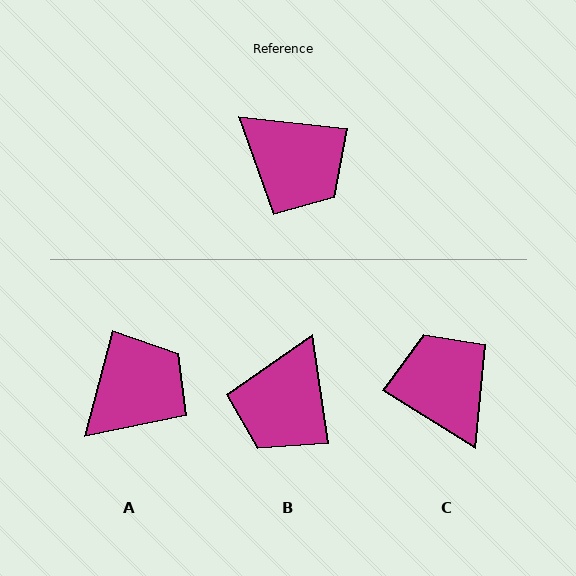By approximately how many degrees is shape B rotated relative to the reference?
Approximately 75 degrees clockwise.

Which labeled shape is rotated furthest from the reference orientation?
C, about 155 degrees away.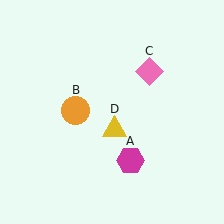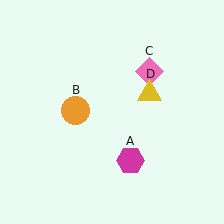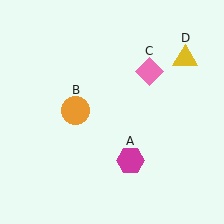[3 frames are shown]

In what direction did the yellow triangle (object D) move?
The yellow triangle (object D) moved up and to the right.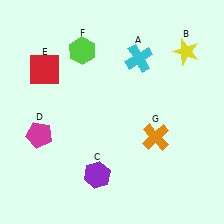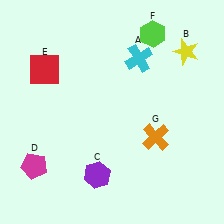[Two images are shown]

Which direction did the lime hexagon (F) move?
The lime hexagon (F) moved right.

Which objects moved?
The objects that moved are: the magenta pentagon (D), the lime hexagon (F).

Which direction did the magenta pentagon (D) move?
The magenta pentagon (D) moved down.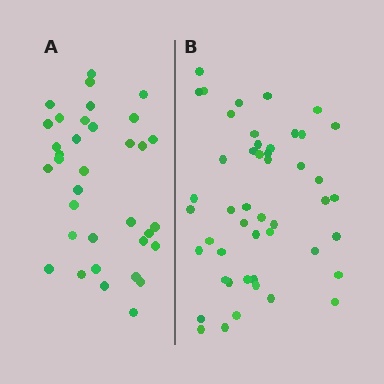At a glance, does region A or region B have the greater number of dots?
Region B (the right region) has more dots.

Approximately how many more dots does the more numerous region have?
Region B has approximately 15 more dots than region A.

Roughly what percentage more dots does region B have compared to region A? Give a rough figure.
About 35% more.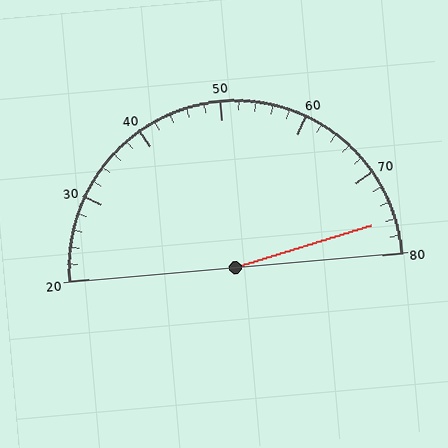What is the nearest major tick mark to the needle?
The nearest major tick mark is 80.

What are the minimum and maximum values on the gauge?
The gauge ranges from 20 to 80.